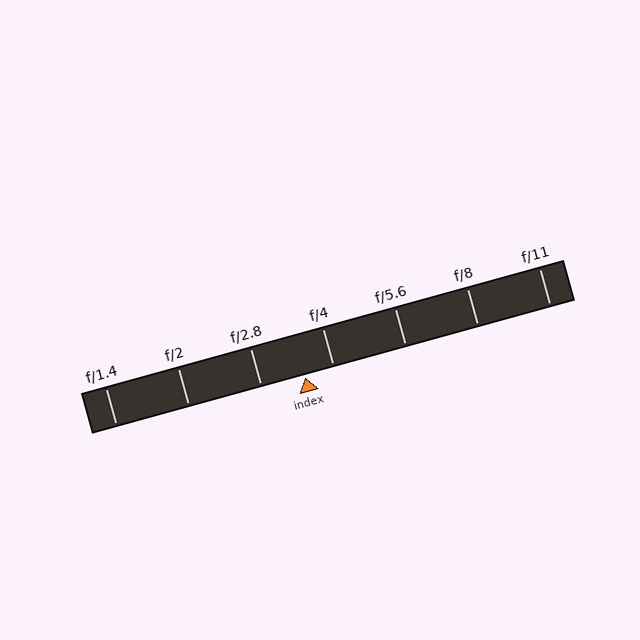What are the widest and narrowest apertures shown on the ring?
The widest aperture shown is f/1.4 and the narrowest is f/11.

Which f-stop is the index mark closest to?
The index mark is closest to f/4.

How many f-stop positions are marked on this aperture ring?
There are 7 f-stop positions marked.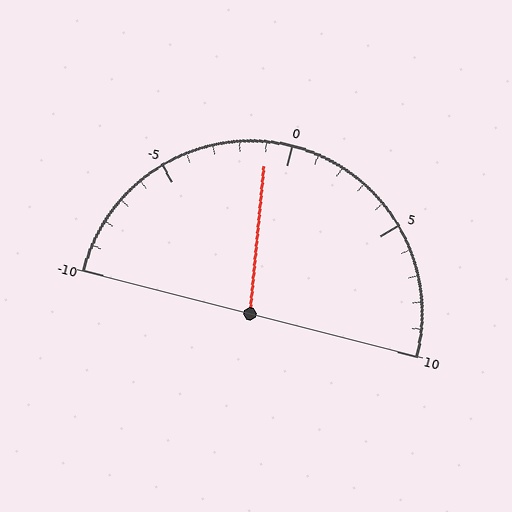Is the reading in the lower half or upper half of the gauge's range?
The reading is in the lower half of the range (-10 to 10).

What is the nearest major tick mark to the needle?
The nearest major tick mark is 0.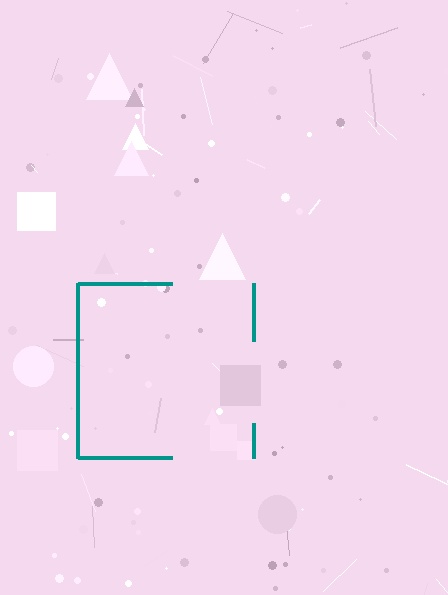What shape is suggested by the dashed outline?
The dashed outline suggests a square.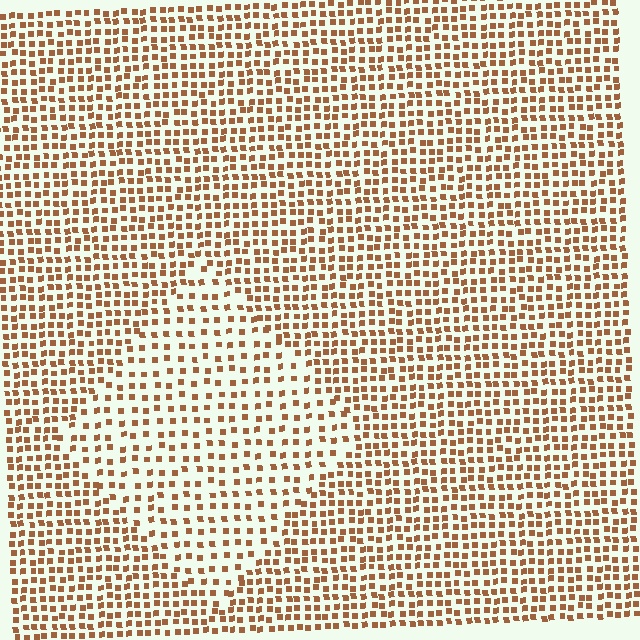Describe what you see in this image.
The image contains small brown elements arranged at two different densities. A diamond-shaped region is visible where the elements are less densely packed than the surrounding area.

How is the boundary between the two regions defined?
The boundary is defined by a change in element density (approximately 1.7x ratio). All elements are the same color, size, and shape.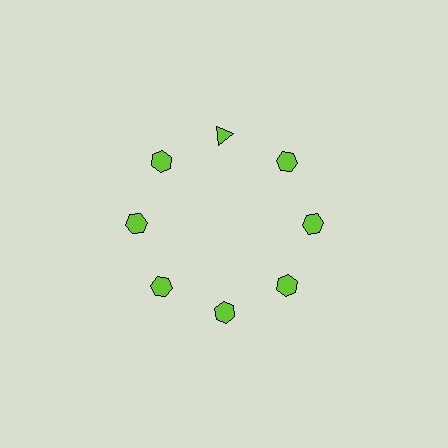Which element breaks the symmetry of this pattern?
The lime triangle at roughly the 12 o'clock position breaks the symmetry. All other shapes are lime hexagons.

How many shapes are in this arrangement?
There are 8 shapes arranged in a ring pattern.